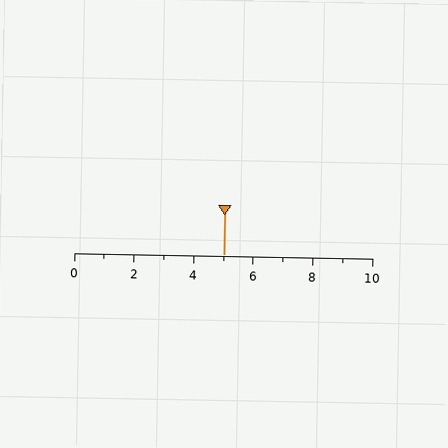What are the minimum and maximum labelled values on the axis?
The axis runs from 0 to 10.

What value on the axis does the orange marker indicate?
The marker indicates approximately 5.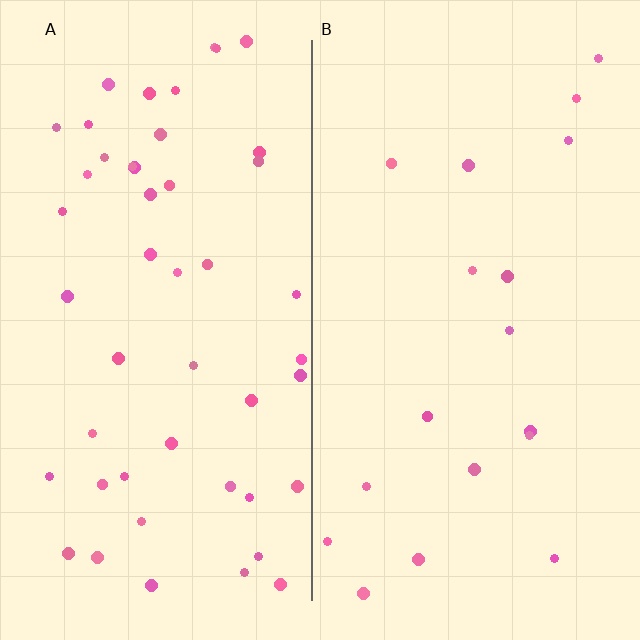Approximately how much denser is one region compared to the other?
Approximately 2.7× — region A over region B.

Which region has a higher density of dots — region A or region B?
A (the left).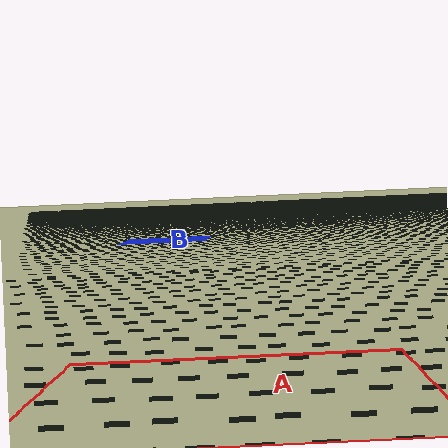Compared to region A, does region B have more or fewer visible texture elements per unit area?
Region B has more texture elements per unit area — they are packed more densely because it is farther away.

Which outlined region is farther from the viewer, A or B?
Region B is farther from the viewer — the texture elements inside it appear smaller and more densely packed.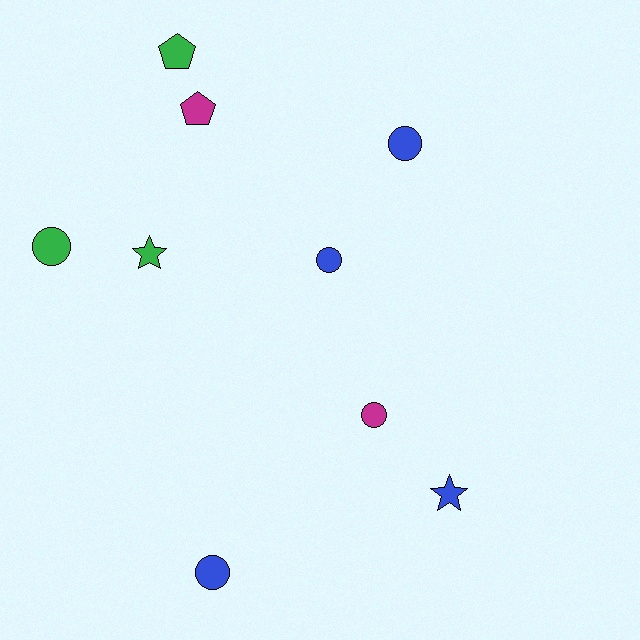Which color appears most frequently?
Blue, with 4 objects.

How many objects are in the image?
There are 9 objects.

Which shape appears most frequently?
Circle, with 5 objects.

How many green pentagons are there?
There is 1 green pentagon.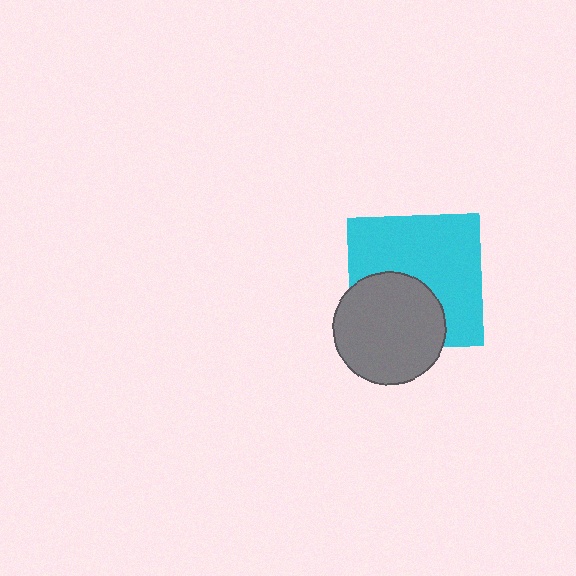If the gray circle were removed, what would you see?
You would see the complete cyan square.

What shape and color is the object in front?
The object in front is a gray circle.